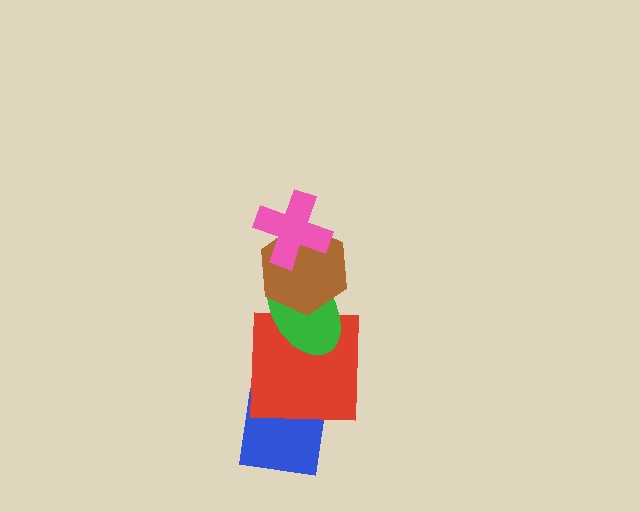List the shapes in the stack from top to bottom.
From top to bottom: the pink cross, the brown hexagon, the green ellipse, the red square, the blue square.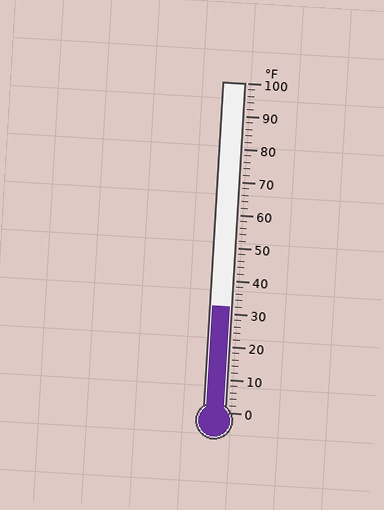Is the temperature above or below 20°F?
The temperature is above 20°F.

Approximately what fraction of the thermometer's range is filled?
The thermometer is filled to approximately 30% of its range.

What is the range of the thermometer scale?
The thermometer scale ranges from 0°F to 100°F.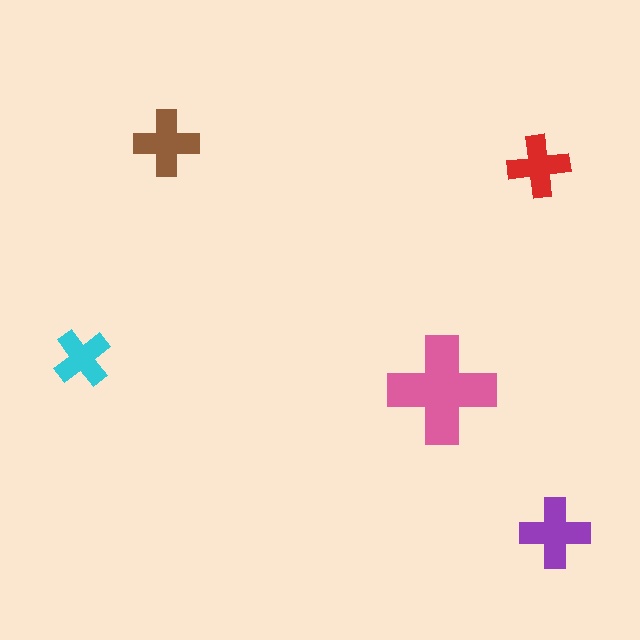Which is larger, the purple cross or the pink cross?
The pink one.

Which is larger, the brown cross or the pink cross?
The pink one.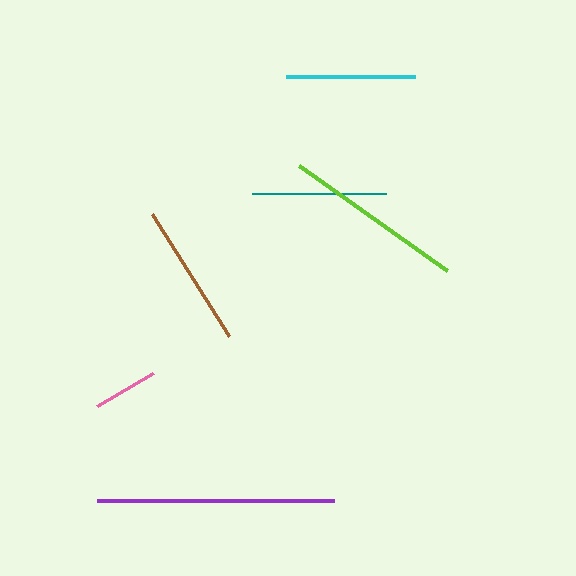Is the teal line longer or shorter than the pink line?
The teal line is longer than the pink line.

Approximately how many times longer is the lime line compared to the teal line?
The lime line is approximately 1.4 times the length of the teal line.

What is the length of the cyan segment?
The cyan segment is approximately 129 pixels long.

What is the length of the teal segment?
The teal segment is approximately 134 pixels long.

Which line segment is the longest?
The purple line is the longest at approximately 237 pixels.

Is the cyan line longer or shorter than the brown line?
The brown line is longer than the cyan line.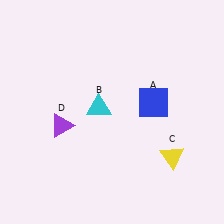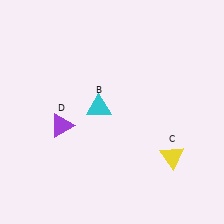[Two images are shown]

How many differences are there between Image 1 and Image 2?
There is 1 difference between the two images.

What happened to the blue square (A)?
The blue square (A) was removed in Image 2. It was in the top-right area of Image 1.